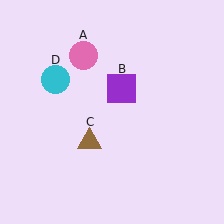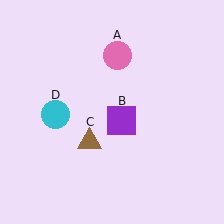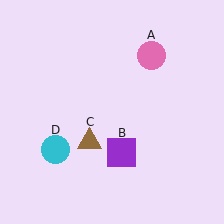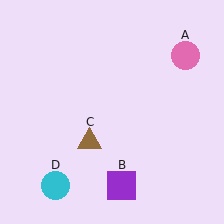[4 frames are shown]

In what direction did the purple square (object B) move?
The purple square (object B) moved down.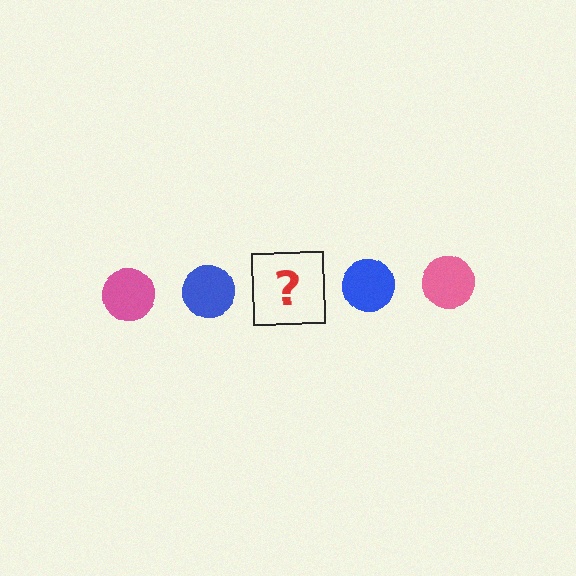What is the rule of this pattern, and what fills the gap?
The rule is that the pattern cycles through pink, blue circles. The gap should be filled with a pink circle.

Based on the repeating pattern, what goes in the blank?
The blank should be a pink circle.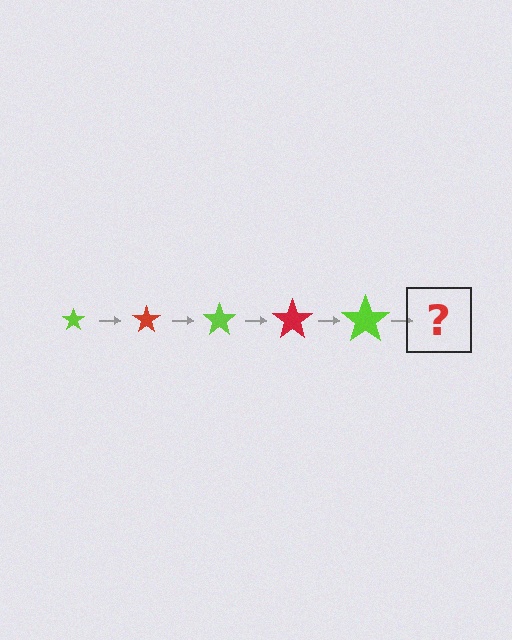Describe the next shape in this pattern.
It should be a red star, larger than the previous one.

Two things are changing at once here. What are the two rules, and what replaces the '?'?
The two rules are that the star grows larger each step and the color cycles through lime and red. The '?' should be a red star, larger than the previous one.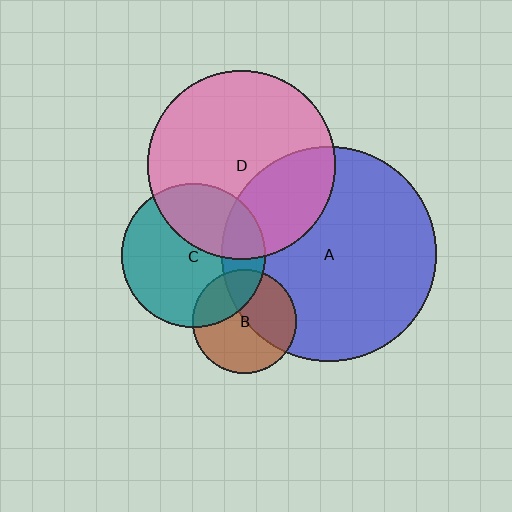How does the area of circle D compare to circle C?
Approximately 1.7 times.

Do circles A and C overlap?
Yes.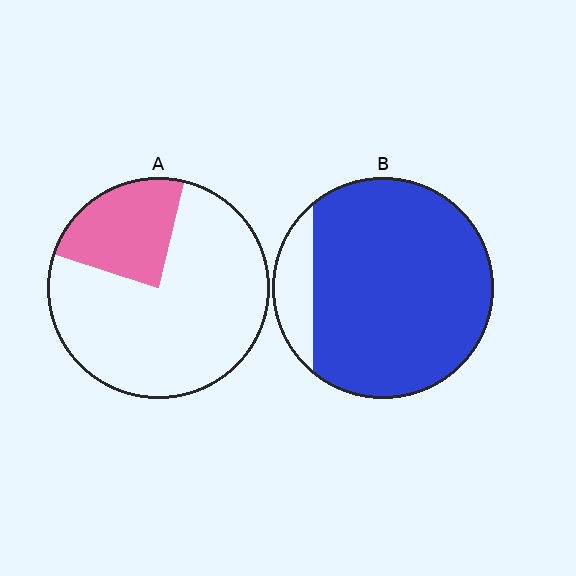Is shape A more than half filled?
No.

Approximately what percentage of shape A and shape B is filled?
A is approximately 25% and B is approximately 85%.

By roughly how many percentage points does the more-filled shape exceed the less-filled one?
By roughly 65 percentage points (B over A).